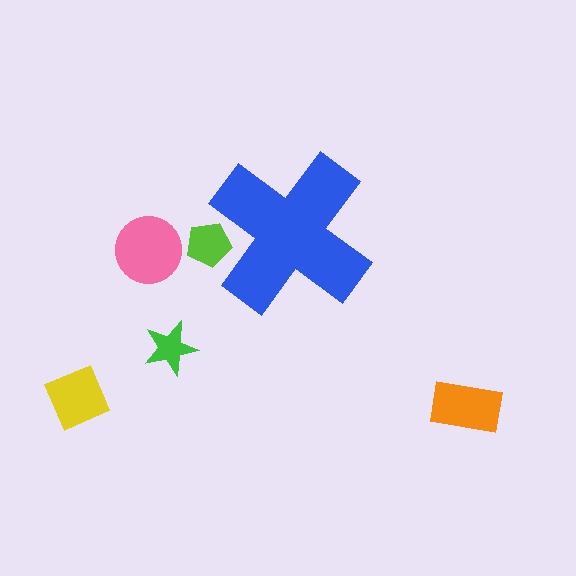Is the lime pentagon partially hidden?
Yes, the lime pentagon is partially hidden behind the blue cross.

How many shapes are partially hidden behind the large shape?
1 shape is partially hidden.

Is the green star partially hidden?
No, the green star is fully visible.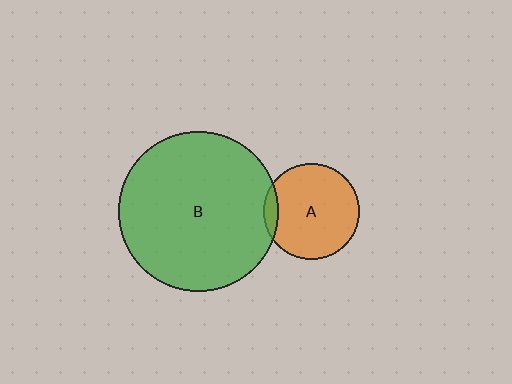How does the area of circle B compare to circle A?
Approximately 2.8 times.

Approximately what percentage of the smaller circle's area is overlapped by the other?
Approximately 10%.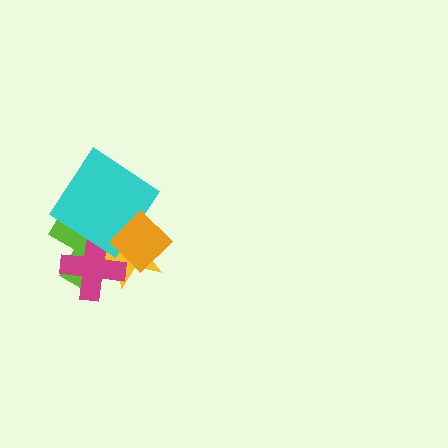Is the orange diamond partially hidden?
No, no other shape covers it.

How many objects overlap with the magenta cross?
3 objects overlap with the magenta cross.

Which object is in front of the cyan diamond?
The orange diamond is in front of the cyan diamond.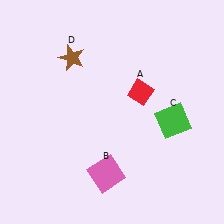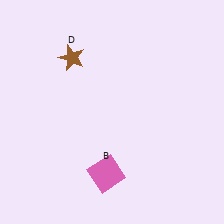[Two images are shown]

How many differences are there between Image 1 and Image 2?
There are 2 differences between the two images.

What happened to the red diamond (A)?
The red diamond (A) was removed in Image 2. It was in the top-right area of Image 1.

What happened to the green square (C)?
The green square (C) was removed in Image 2. It was in the bottom-right area of Image 1.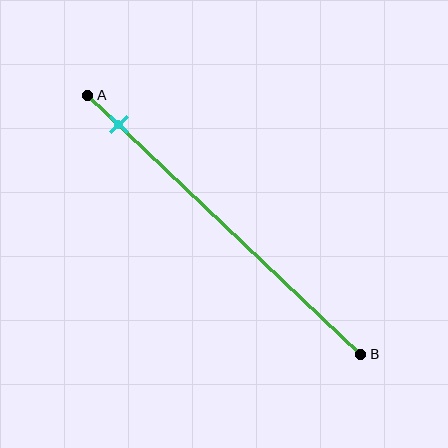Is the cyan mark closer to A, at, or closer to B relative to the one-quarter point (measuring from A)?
The cyan mark is closer to point A than the one-quarter point of segment AB.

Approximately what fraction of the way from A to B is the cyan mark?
The cyan mark is approximately 10% of the way from A to B.